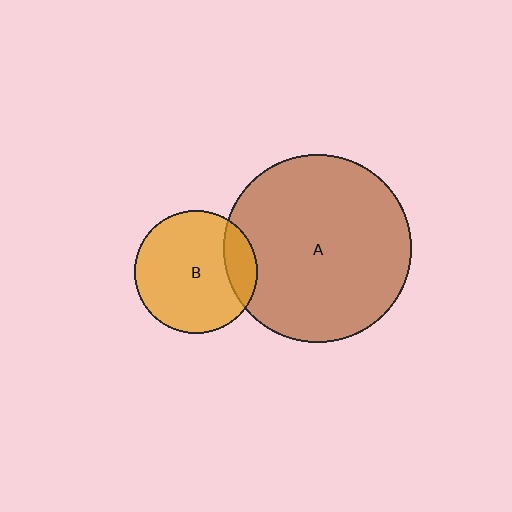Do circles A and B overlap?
Yes.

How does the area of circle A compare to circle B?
Approximately 2.3 times.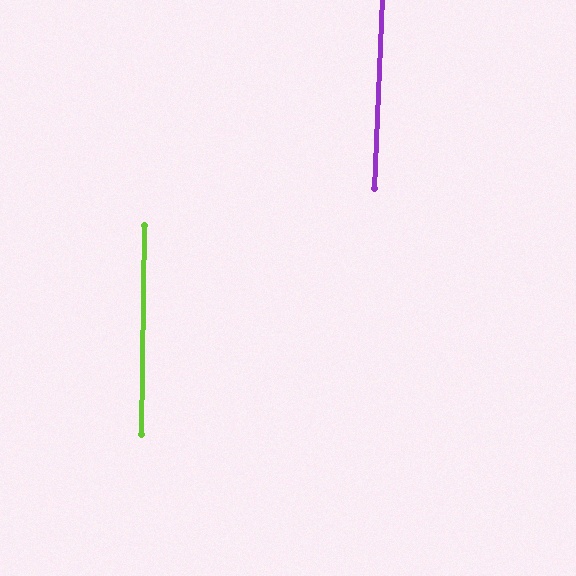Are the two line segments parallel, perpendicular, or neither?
Parallel — their directions differ by only 1.4°.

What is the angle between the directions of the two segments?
Approximately 1 degree.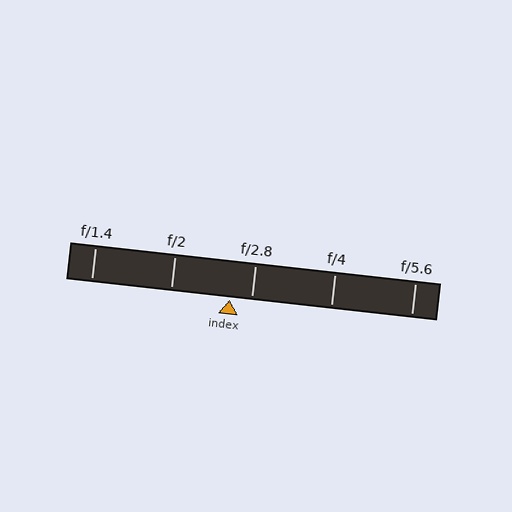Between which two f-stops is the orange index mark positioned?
The index mark is between f/2 and f/2.8.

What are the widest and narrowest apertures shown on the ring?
The widest aperture shown is f/1.4 and the narrowest is f/5.6.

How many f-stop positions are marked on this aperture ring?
There are 5 f-stop positions marked.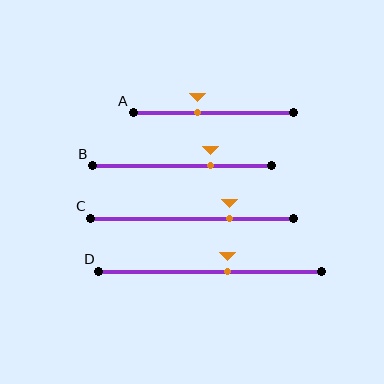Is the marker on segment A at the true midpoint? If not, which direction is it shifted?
No, the marker on segment A is shifted to the left by about 10% of the segment length.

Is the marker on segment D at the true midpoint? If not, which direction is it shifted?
No, the marker on segment D is shifted to the right by about 8% of the segment length.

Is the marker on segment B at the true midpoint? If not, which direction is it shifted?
No, the marker on segment B is shifted to the right by about 16% of the segment length.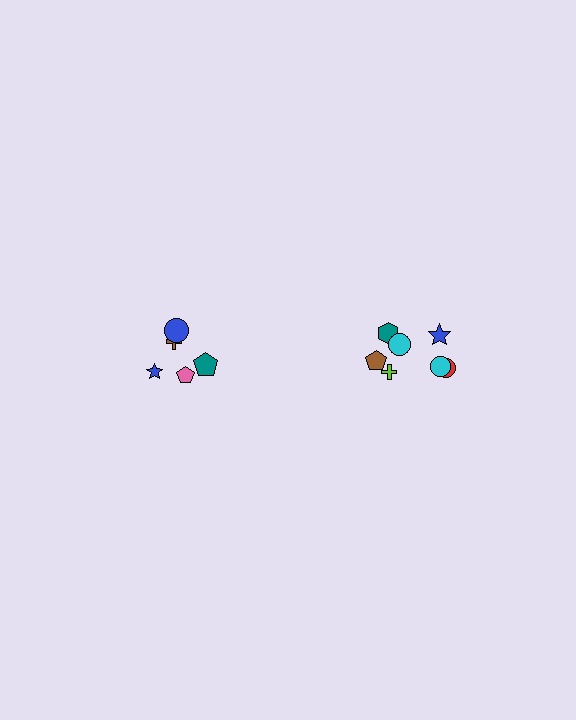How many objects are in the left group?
There are 5 objects.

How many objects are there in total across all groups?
There are 13 objects.